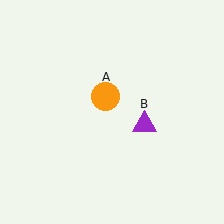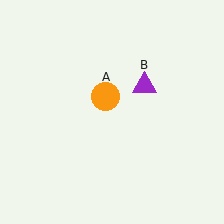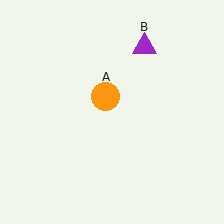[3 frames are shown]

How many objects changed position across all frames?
1 object changed position: purple triangle (object B).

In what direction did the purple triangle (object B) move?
The purple triangle (object B) moved up.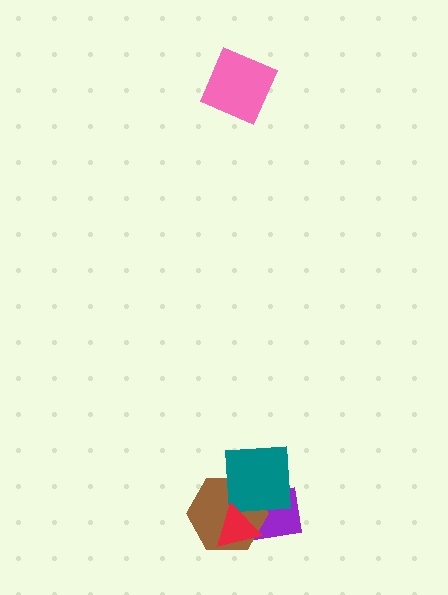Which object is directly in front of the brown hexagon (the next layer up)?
The teal square is directly in front of the brown hexagon.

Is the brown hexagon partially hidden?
Yes, it is partially covered by another shape.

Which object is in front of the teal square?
The red triangle is in front of the teal square.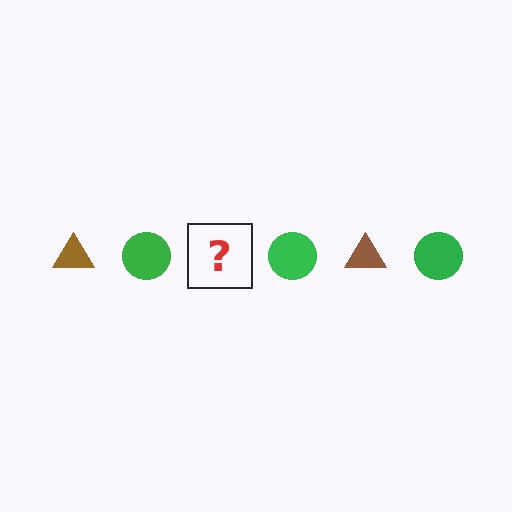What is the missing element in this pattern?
The missing element is a brown triangle.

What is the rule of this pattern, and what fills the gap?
The rule is that the pattern alternates between brown triangle and green circle. The gap should be filled with a brown triangle.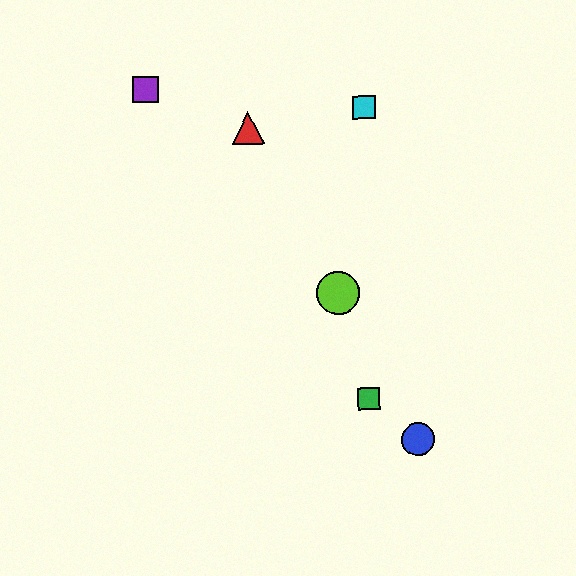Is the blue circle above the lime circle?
No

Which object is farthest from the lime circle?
The purple square is farthest from the lime circle.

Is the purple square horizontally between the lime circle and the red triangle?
No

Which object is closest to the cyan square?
The red triangle is closest to the cyan square.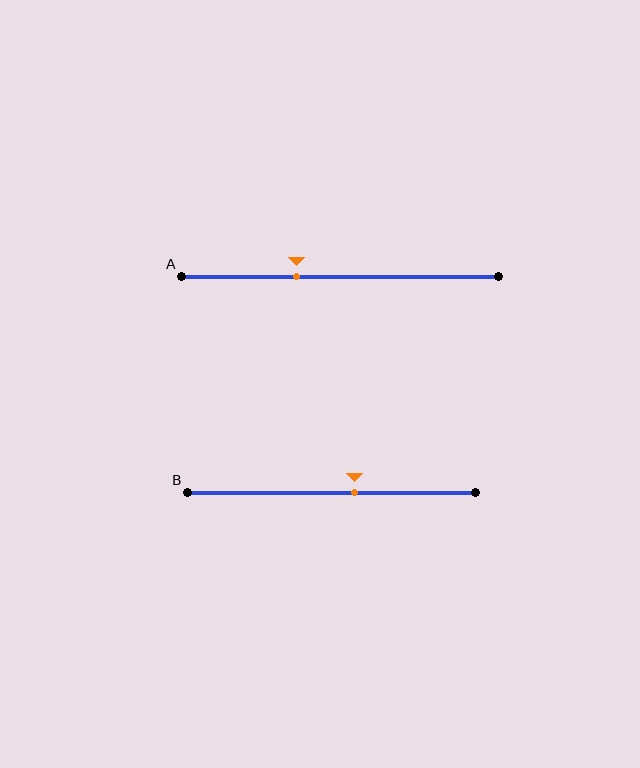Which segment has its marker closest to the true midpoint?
Segment B has its marker closest to the true midpoint.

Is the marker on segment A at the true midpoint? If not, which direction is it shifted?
No, the marker on segment A is shifted to the left by about 14% of the segment length.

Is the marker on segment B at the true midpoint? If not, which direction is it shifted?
No, the marker on segment B is shifted to the right by about 8% of the segment length.